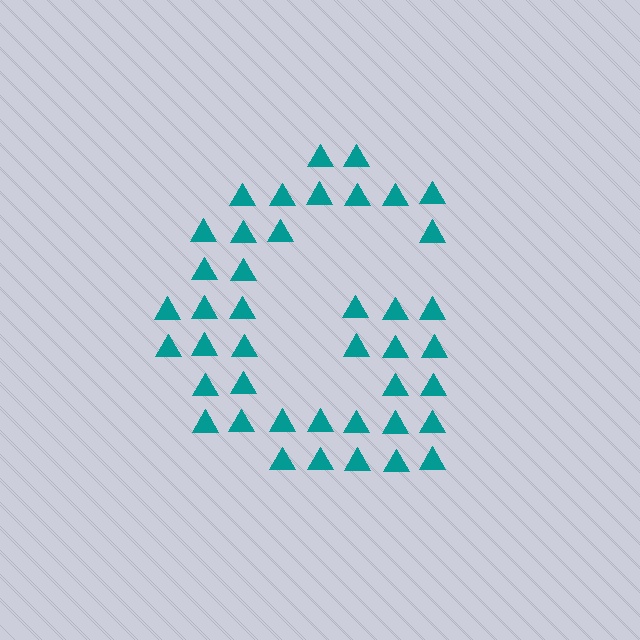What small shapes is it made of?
It is made of small triangles.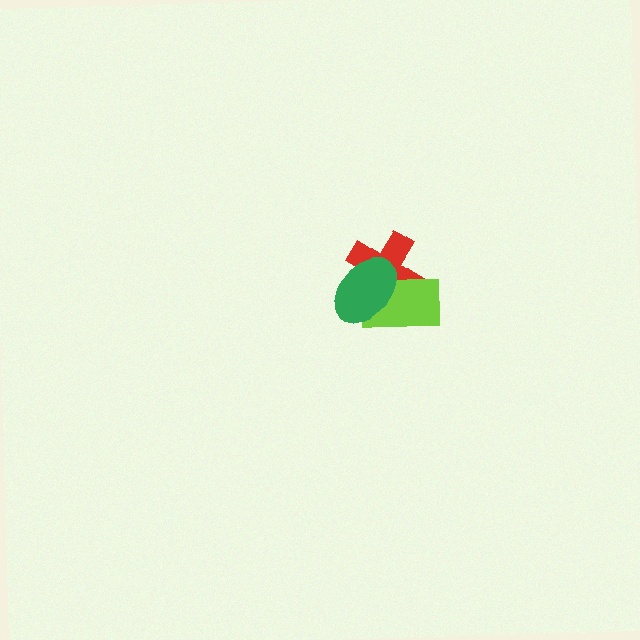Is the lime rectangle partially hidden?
Yes, it is partially covered by another shape.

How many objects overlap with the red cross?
2 objects overlap with the red cross.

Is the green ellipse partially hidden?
No, no other shape covers it.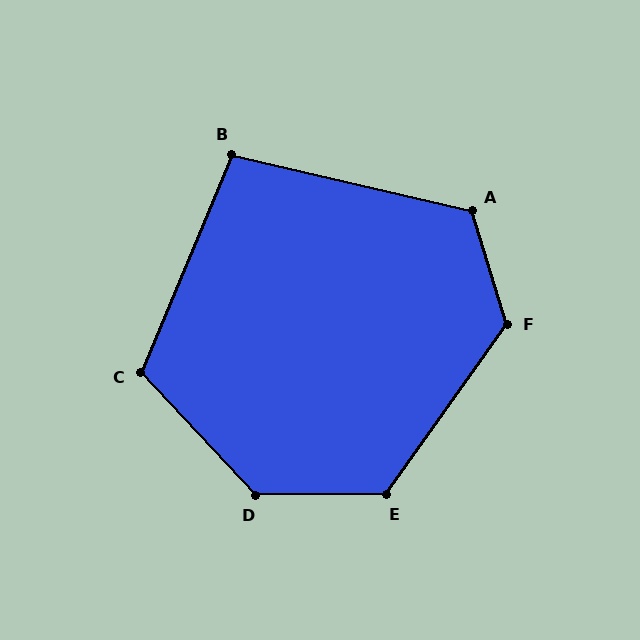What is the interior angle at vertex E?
Approximately 126 degrees (obtuse).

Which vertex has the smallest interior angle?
B, at approximately 100 degrees.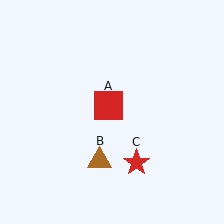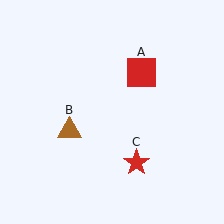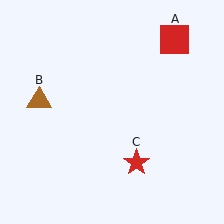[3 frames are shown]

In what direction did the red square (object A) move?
The red square (object A) moved up and to the right.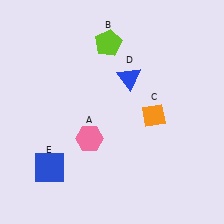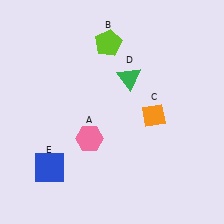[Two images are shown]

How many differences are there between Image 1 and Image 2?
There is 1 difference between the two images.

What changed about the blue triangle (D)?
In Image 1, D is blue. In Image 2, it changed to green.